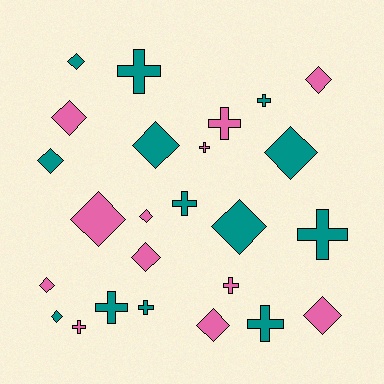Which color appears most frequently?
Teal, with 13 objects.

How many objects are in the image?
There are 25 objects.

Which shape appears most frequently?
Diamond, with 14 objects.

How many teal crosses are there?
There are 7 teal crosses.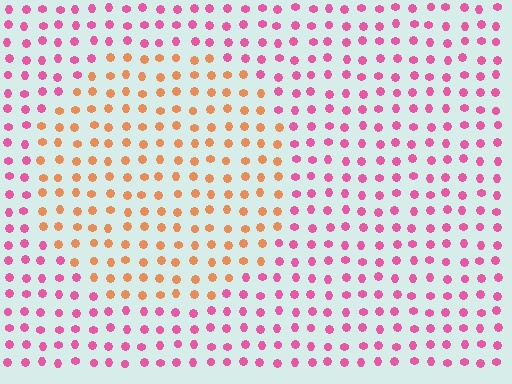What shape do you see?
I see a circle.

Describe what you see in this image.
The image is filled with small pink elements in a uniform arrangement. A circle-shaped region is visible where the elements are tinted to a slightly different hue, forming a subtle color boundary.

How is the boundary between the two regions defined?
The boundary is defined purely by a slight shift in hue (about 54 degrees). Spacing, size, and orientation are identical on both sides.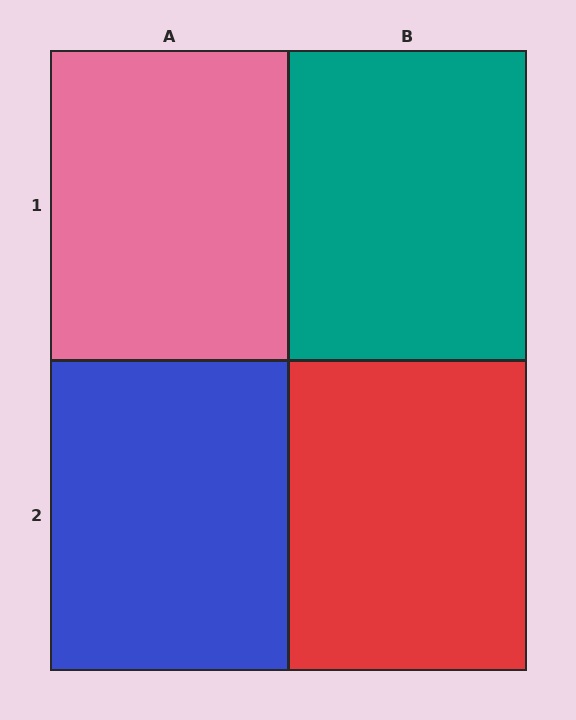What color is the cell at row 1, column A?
Pink.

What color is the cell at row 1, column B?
Teal.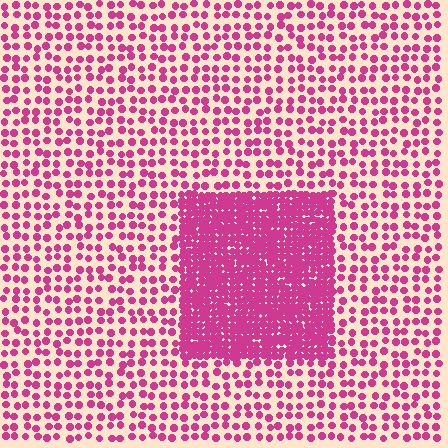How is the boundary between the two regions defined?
The boundary is defined by a change in element density (approximately 2.9x ratio). All elements are the same color, size, and shape.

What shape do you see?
I see a rectangle.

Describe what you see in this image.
The image contains small magenta elements arranged at two different densities. A rectangle-shaped region is visible where the elements are more densely packed than the surrounding area.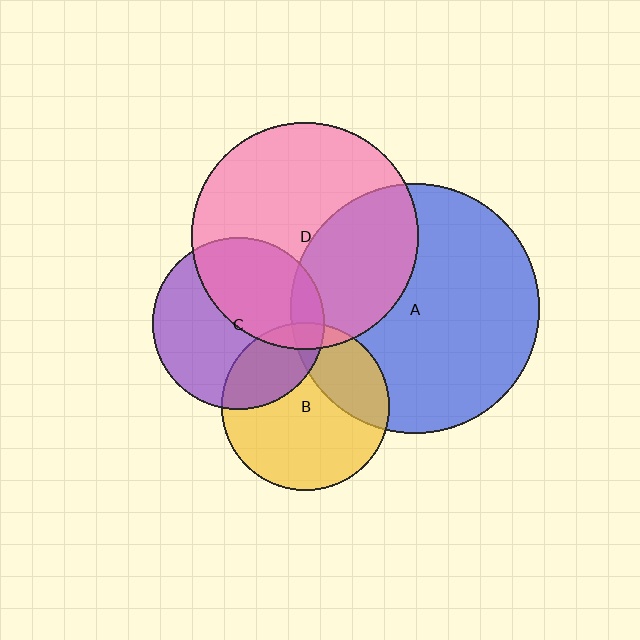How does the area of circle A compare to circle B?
Approximately 2.2 times.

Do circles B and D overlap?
Yes.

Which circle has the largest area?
Circle A (blue).